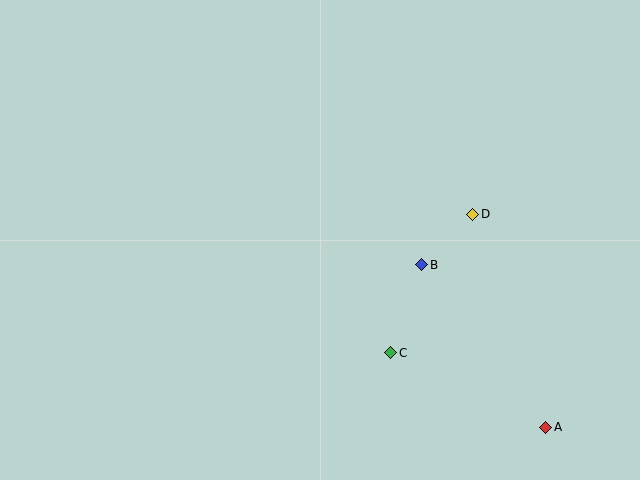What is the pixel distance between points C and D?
The distance between C and D is 161 pixels.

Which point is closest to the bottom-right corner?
Point A is closest to the bottom-right corner.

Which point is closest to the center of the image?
Point B at (422, 265) is closest to the center.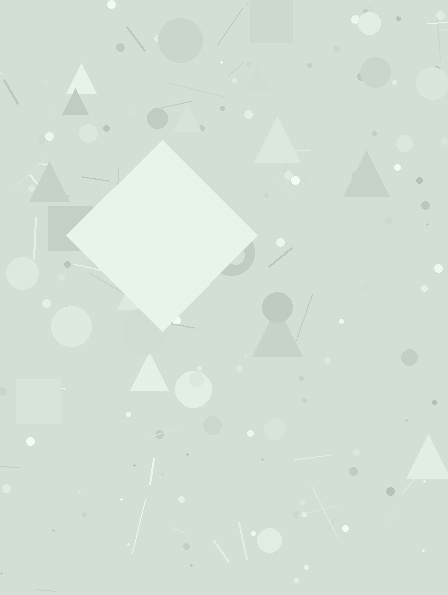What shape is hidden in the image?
A diamond is hidden in the image.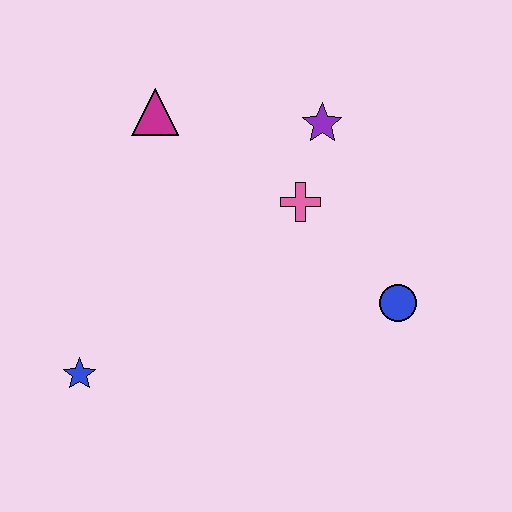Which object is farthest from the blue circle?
The blue star is farthest from the blue circle.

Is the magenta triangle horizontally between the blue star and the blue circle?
Yes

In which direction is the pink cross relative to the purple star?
The pink cross is below the purple star.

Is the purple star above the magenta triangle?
No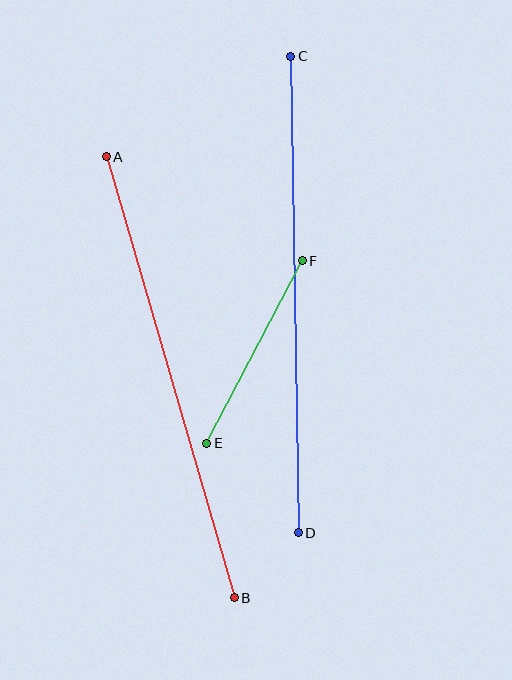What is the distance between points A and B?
The distance is approximately 459 pixels.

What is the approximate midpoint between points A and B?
The midpoint is at approximately (170, 377) pixels.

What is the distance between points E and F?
The distance is approximately 206 pixels.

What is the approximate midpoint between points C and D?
The midpoint is at approximately (294, 295) pixels.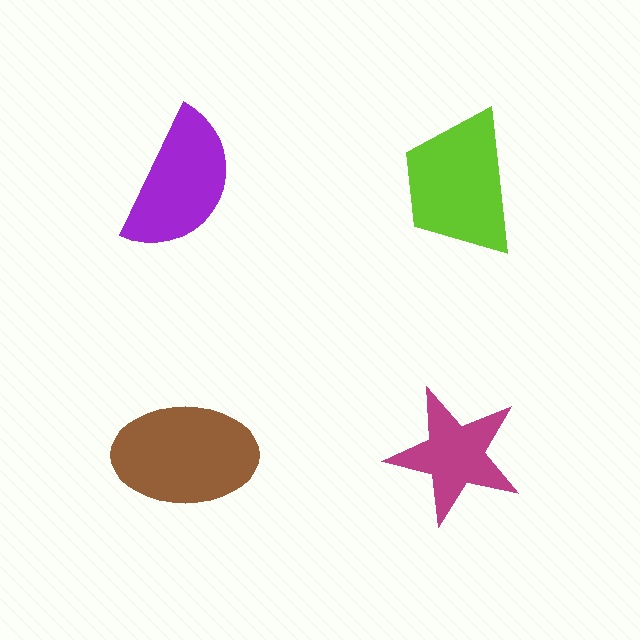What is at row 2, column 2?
A magenta star.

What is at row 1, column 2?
A lime trapezoid.